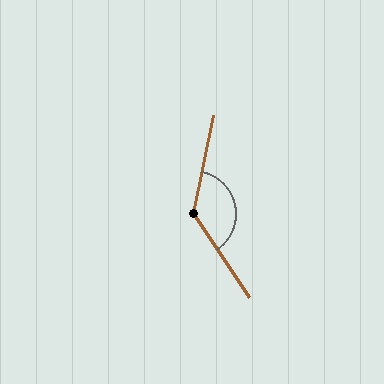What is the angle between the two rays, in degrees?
Approximately 134 degrees.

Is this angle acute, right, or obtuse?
It is obtuse.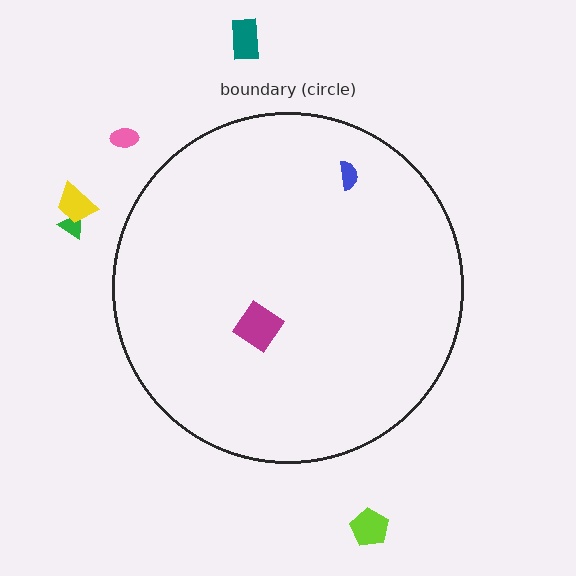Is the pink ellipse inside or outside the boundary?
Outside.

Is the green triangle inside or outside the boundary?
Outside.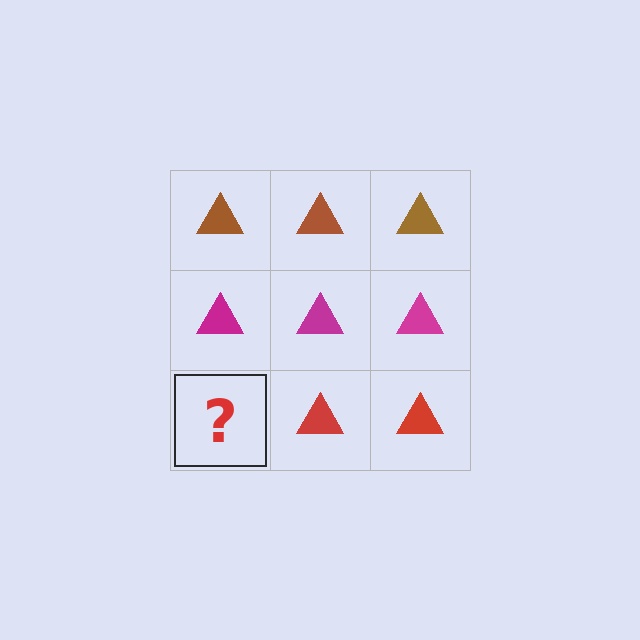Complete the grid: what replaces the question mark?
The question mark should be replaced with a red triangle.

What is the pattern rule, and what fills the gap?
The rule is that each row has a consistent color. The gap should be filled with a red triangle.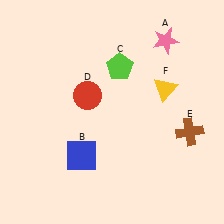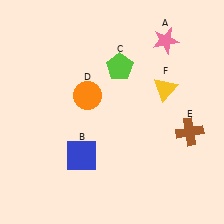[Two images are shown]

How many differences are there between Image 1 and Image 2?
There is 1 difference between the two images.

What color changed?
The circle (D) changed from red in Image 1 to orange in Image 2.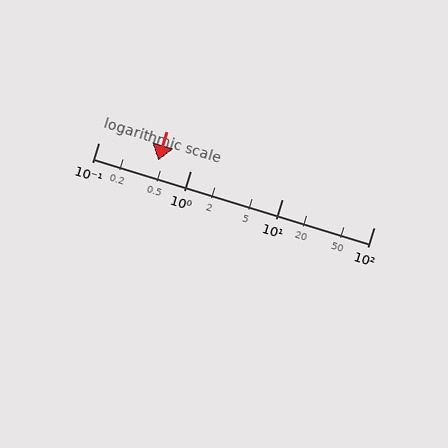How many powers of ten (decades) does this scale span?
The scale spans 3 decades, from 0.1 to 100.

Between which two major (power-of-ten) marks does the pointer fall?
The pointer is between 0.1 and 1.